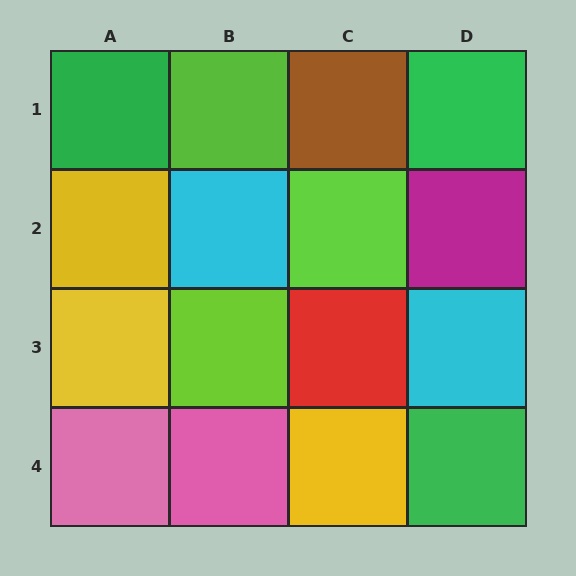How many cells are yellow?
3 cells are yellow.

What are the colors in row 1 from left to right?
Green, lime, brown, green.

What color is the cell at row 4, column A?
Pink.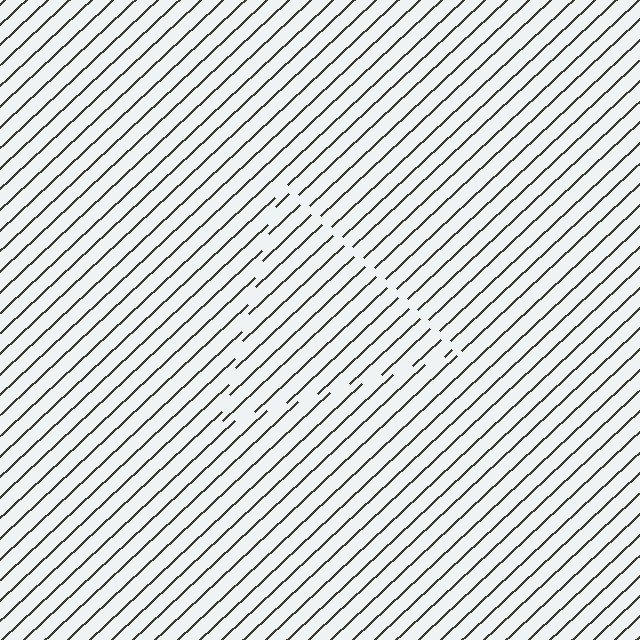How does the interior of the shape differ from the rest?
The interior of the shape contains the same grating, shifted by half a period — the contour is defined by the phase discontinuity where line-ends from the inner and outer gratings abut.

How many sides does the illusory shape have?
3 sides — the line-ends trace a triangle.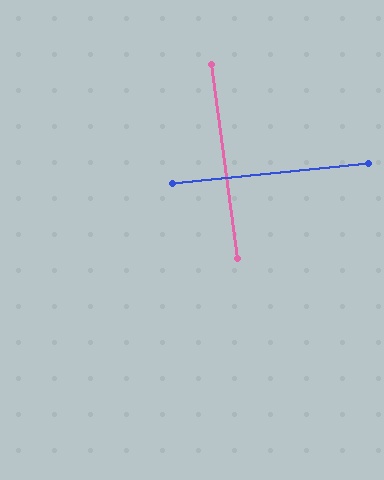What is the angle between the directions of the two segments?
Approximately 88 degrees.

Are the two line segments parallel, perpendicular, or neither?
Perpendicular — they meet at approximately 88°.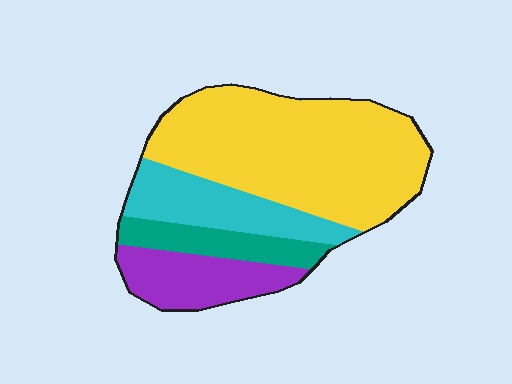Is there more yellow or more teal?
Yellow.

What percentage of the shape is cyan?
Cyan takes up about one sixth (1/6) of the shape.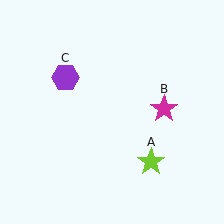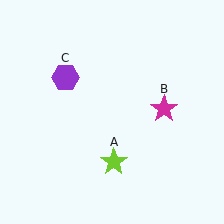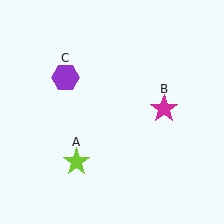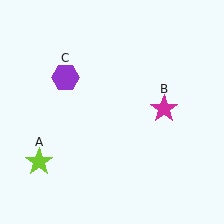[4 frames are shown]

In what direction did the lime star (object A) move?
The lime star (object A) moved left.